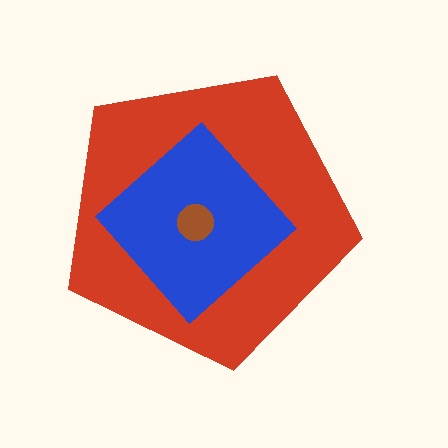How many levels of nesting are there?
3.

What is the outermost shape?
The red pentagon.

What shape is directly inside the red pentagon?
The blue diamond.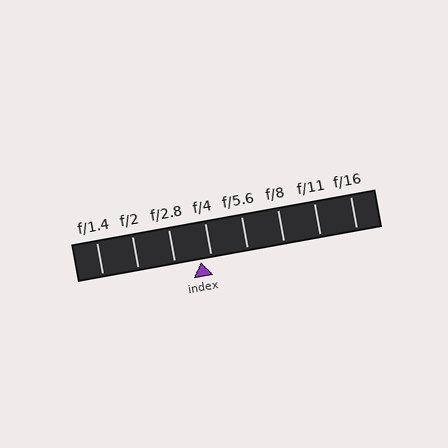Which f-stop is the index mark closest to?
The index mark is closest to f/4.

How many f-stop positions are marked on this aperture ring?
There are 8 f-stop positions marked.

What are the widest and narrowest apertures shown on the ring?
The widest aperture shown is f/1.4 and the narrowest is f/16.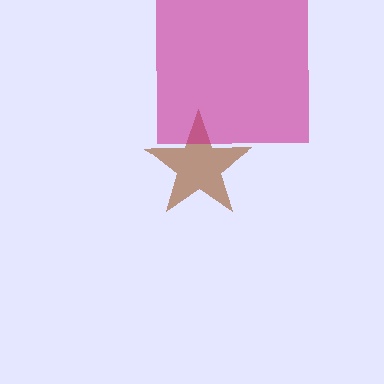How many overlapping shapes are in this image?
There are 2 overlapping shapes in the image.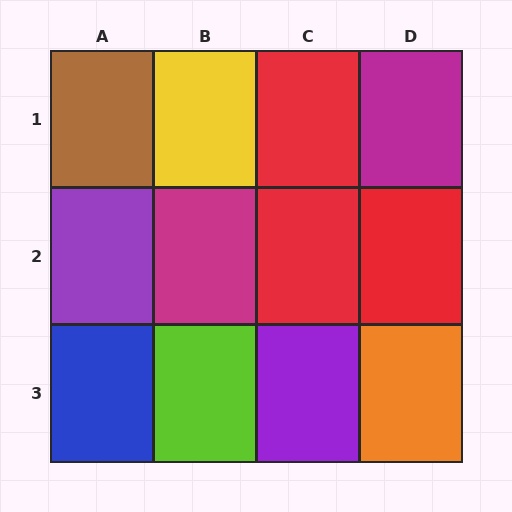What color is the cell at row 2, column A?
Purple.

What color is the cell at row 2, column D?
Red.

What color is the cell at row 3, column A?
Blue.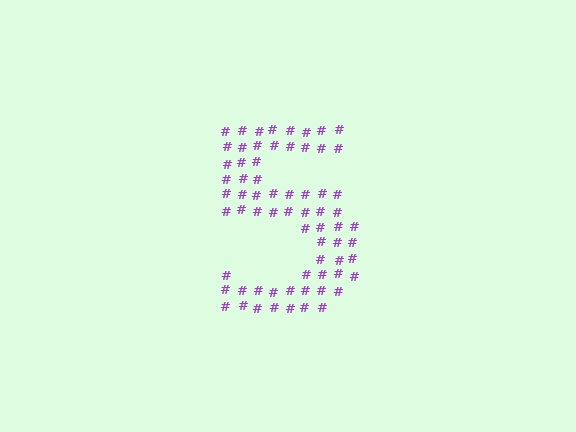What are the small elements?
The small elements are hash symbols.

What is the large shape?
The large shape is the digit 5.